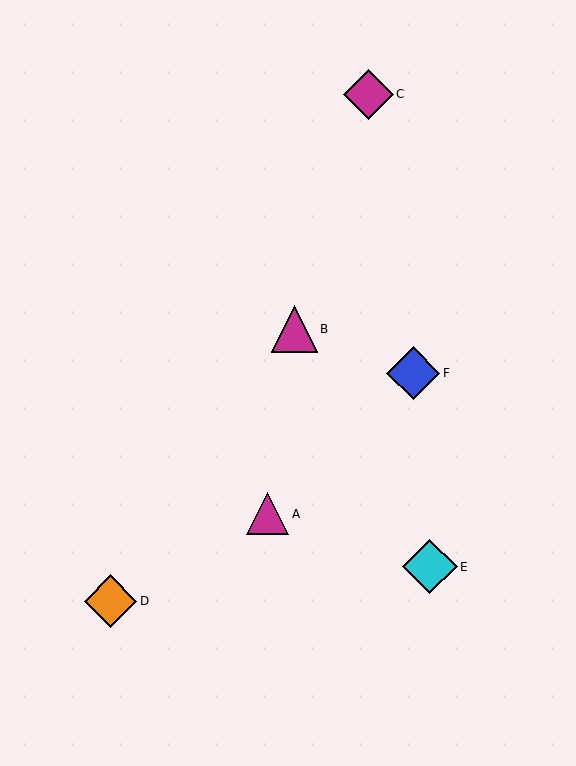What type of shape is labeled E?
Shape E is a cyan diamond.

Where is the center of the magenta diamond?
The center of the magenta diamond is at (368, 94).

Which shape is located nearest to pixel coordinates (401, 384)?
The blue diamond (labeled F) at (413, 373) is nearest to that location.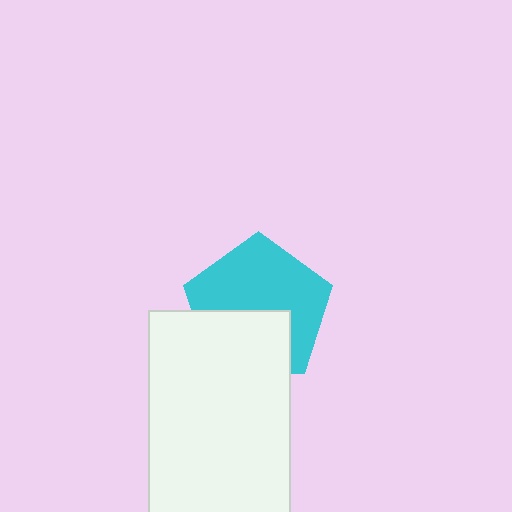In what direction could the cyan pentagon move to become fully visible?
The cyan pentagon could move up. That would shift it out from behind the white rectangle entirely.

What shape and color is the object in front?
The object in front is a white rectangle.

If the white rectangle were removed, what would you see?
You would see the complete cyan pentagon.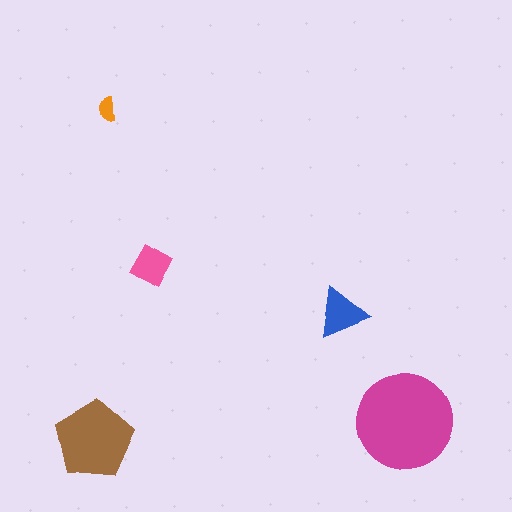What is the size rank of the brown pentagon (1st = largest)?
2nd.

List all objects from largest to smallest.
The magenta circle, the brown pentagon, the blue triangle, the pink square, the orange semicircle.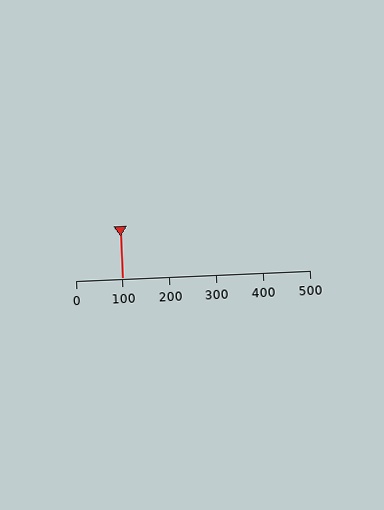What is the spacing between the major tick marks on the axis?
The major ticks are spaced 100 apart.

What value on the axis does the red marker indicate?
The marker indicates approximately 100.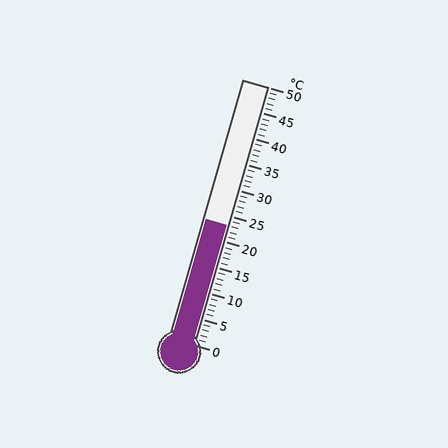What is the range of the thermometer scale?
The thermometer scale ranges from 0°C to 50°C.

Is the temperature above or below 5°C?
The temperature is above 5°C.